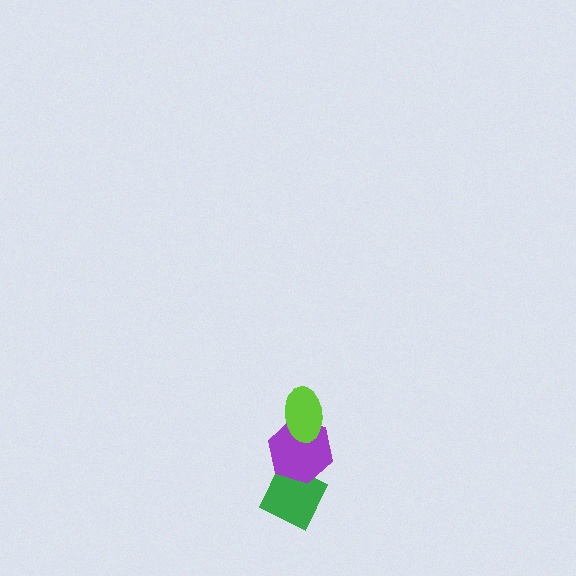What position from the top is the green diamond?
The green diamond is 3rd from the top.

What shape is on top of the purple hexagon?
The lime ellipse is on top of the purple hexagon.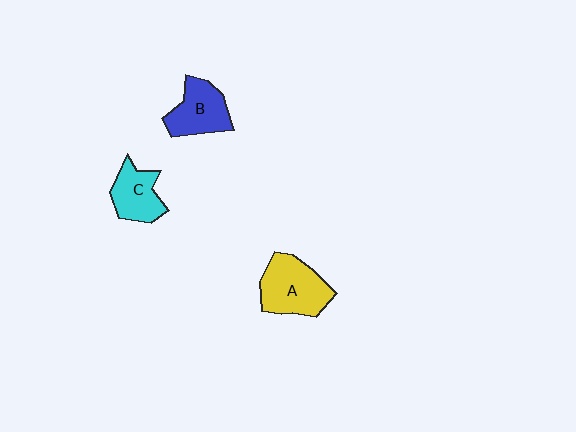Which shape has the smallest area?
Shape C (cyan).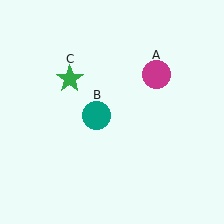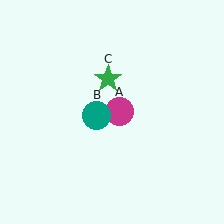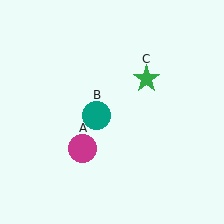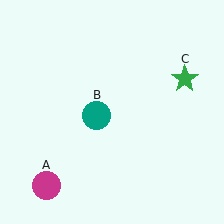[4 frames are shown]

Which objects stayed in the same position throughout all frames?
Teal circle (object B) remained stationary.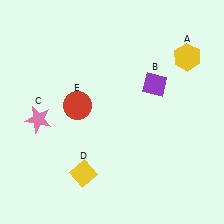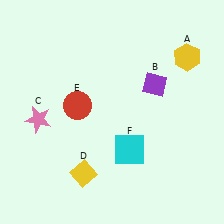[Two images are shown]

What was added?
A cyan square (F) was added in Image 2.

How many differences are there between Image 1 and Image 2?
There is 1 difference between the two images.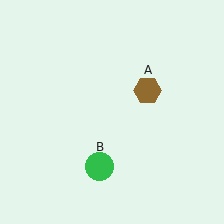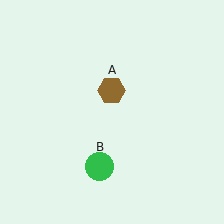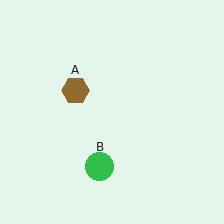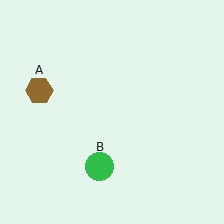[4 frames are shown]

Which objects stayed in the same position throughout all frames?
Green circle (object B) remained stationary.